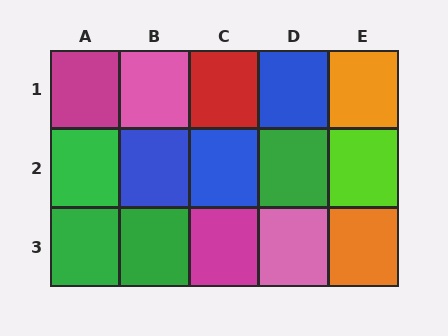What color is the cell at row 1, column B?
Pink.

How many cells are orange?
2 cells are orange.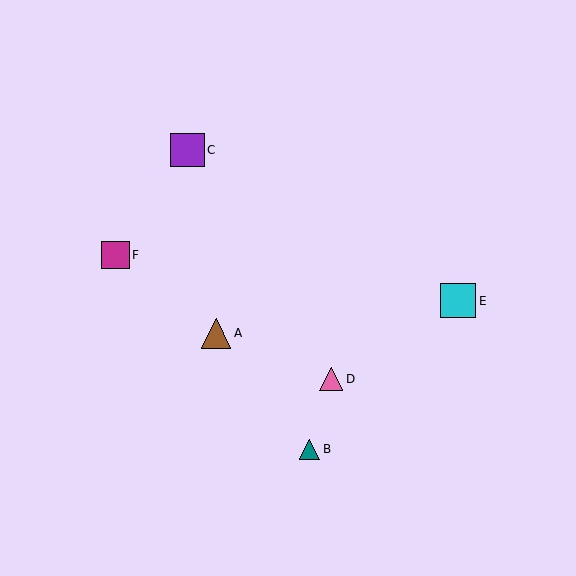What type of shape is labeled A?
Shape A is a brown triangle.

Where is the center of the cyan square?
The center of the cyan square is at (458, 301).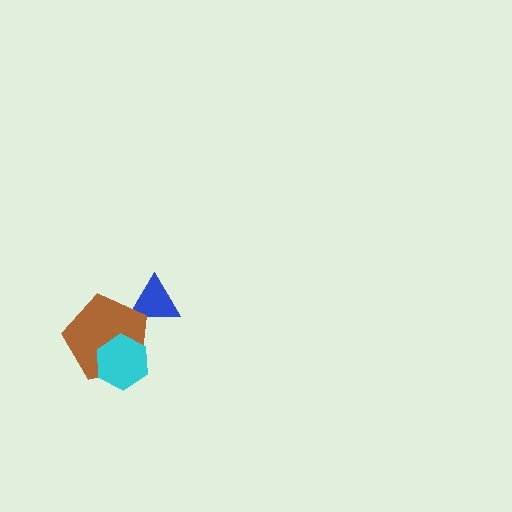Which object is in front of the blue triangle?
The brown pentagon is in front of the blue triangle.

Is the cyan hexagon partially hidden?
No, no other shape covers it.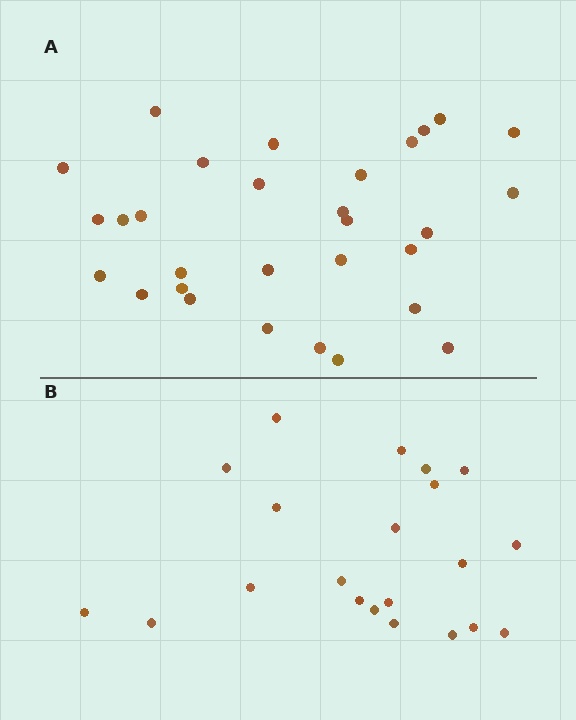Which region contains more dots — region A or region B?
Region A (the top region) has more dots.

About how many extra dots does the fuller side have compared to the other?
Region A has roughly 8 or so more dots than region B.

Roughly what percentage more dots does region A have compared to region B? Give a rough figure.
About 45% more.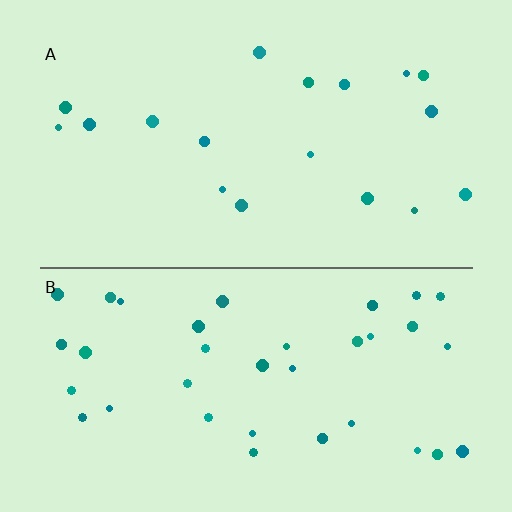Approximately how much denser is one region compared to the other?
Approximately 2.0× — region B over region A.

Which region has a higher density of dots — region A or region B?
B (the bottom).